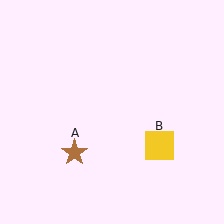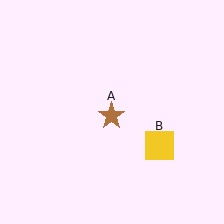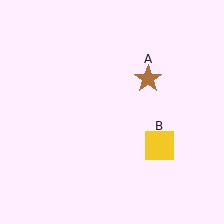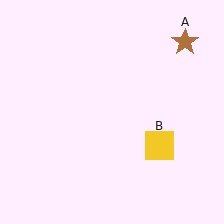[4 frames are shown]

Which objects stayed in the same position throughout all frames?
Yellow square (object B) remained stationary.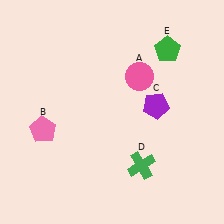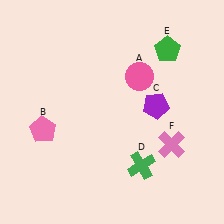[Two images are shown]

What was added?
A pink cross (F) was added in Image 2.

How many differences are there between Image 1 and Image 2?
There is 1 difference between the two images.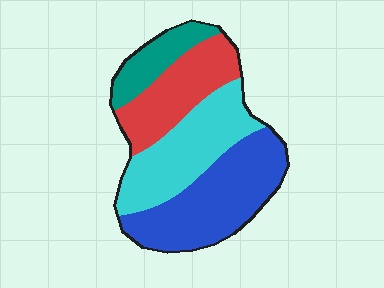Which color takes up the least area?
Teal, at roughly 10%.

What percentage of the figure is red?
Red takes up about one quarter (1/4) of the figure.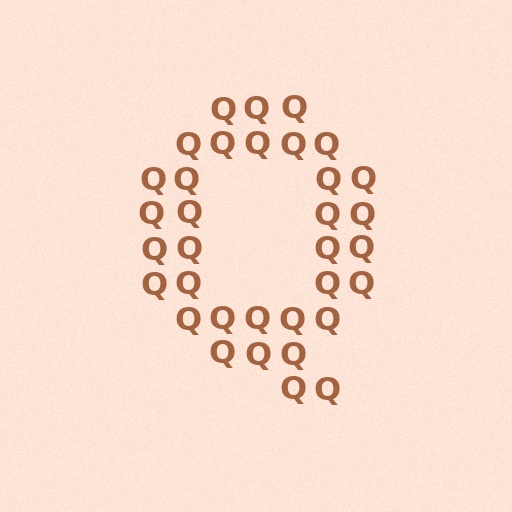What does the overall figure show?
The overall figure shows the letter Q.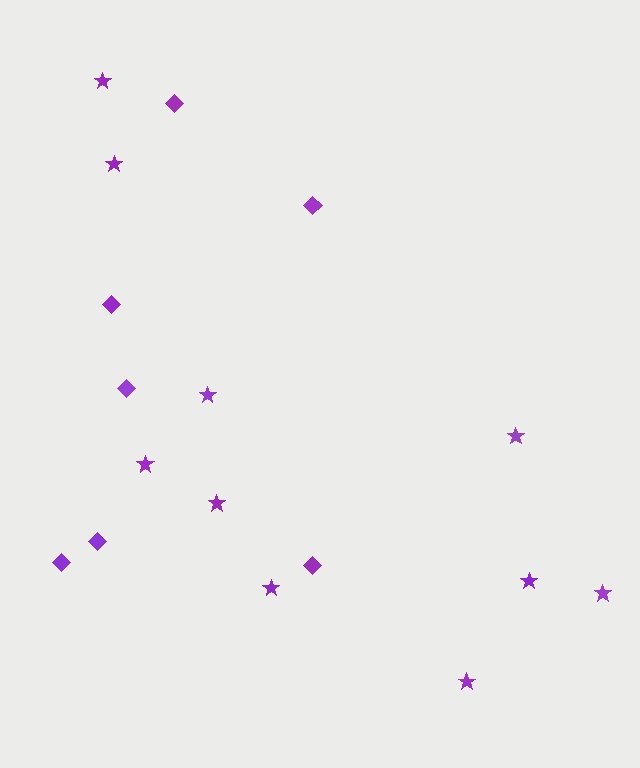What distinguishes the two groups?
There are 2 groups: one group of diamonds (7) and one group of stars (10).